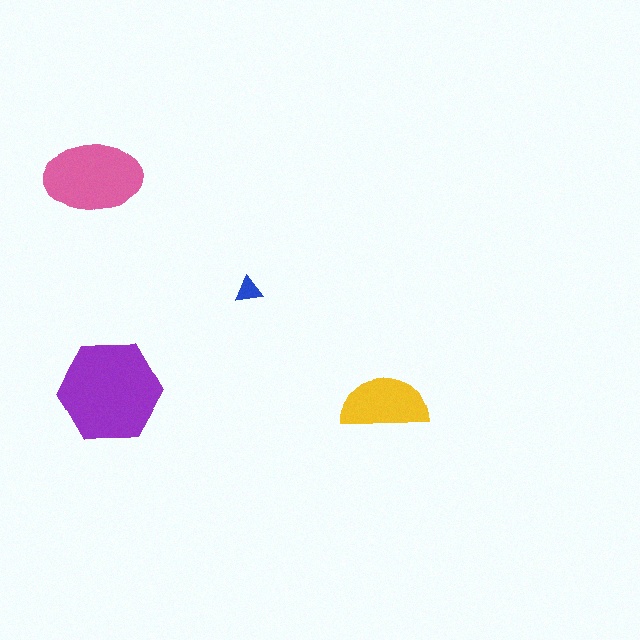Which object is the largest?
The purple hexagon.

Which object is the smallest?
The blue triangle.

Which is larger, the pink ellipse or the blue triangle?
The pink ellipse.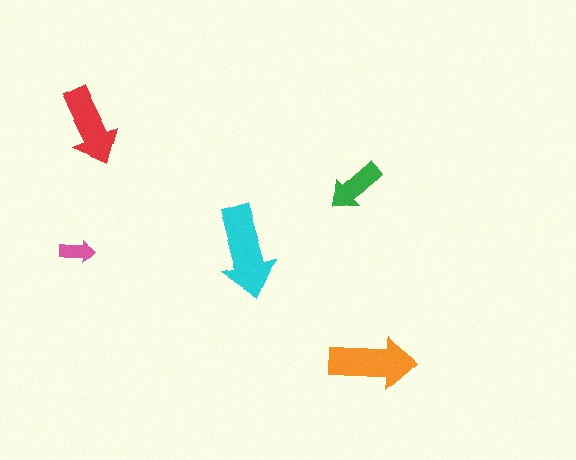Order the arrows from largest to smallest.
the cyan one, the orange one, the red one, the green one, the pink one.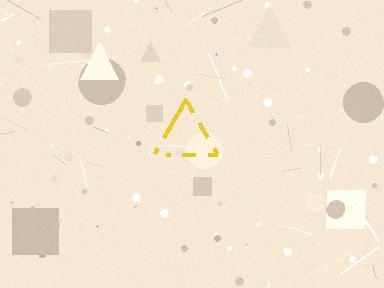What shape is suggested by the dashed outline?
The dashed outline suggests a triangle.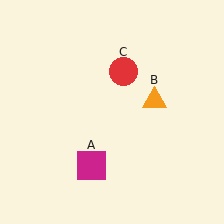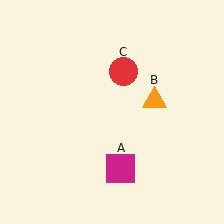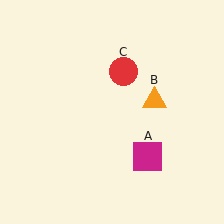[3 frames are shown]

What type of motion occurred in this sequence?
The magenta square (object A) rotated counterclockwise around the center of the scene.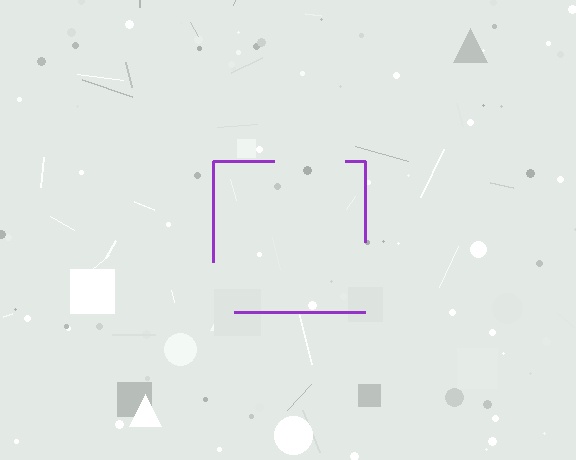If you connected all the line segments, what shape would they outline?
They would outline a square.